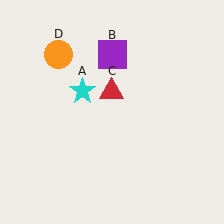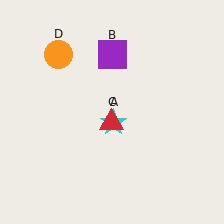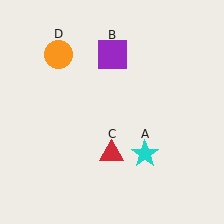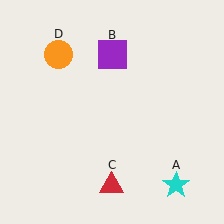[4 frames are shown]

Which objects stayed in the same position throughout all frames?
Purple square (object B) and orange circle (object D) remained stationary.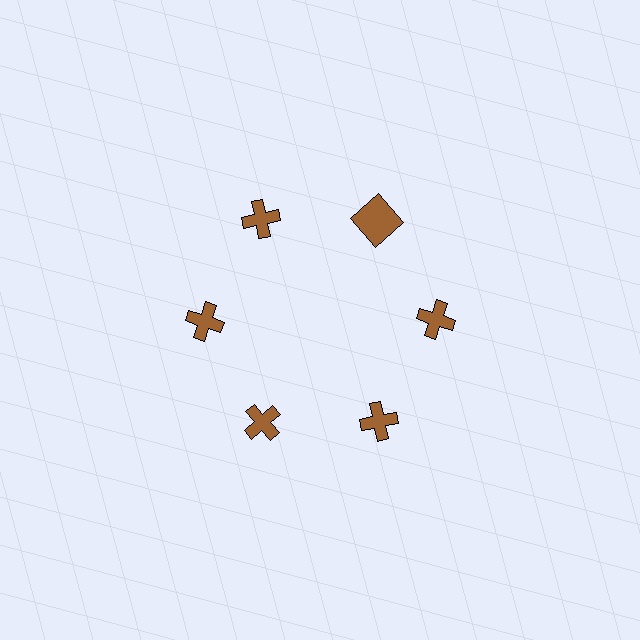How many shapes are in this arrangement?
There are 6 shapes arranged in a ring pattern.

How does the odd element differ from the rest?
It has a different shape: square instead of cross.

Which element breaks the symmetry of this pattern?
The brown square at roughly the 1 o'clock position breaks the symmetry. All other shapes are brown crosses.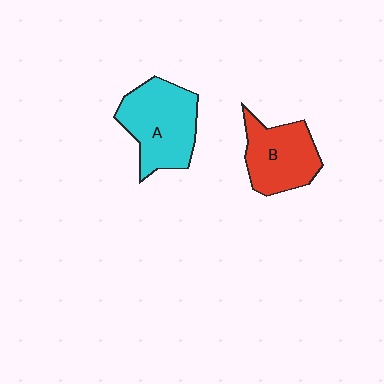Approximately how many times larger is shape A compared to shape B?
Approximately 1.2 times.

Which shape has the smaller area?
Shape B (red).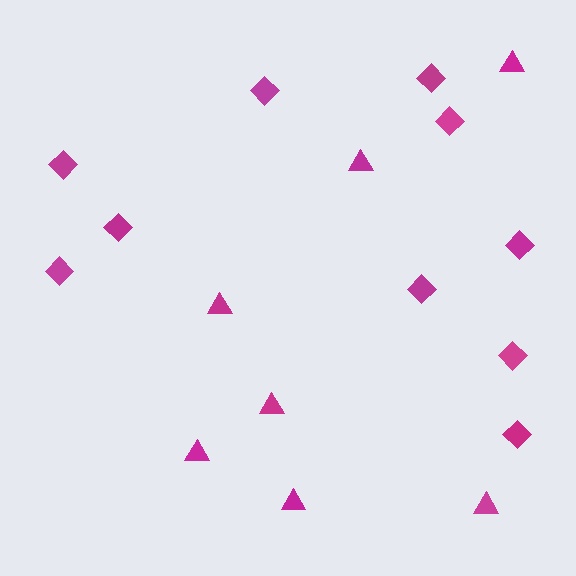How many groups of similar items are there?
There are 2 groups: one group of triangles (7) and one group of diamonds (10).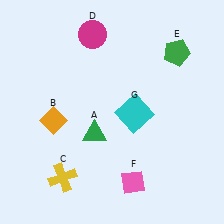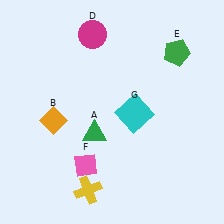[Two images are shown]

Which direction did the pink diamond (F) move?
The pink diamond (F) moved left.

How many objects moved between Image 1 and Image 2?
2 objects moved between the two images.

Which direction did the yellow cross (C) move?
The yellow cross (C) moved right.